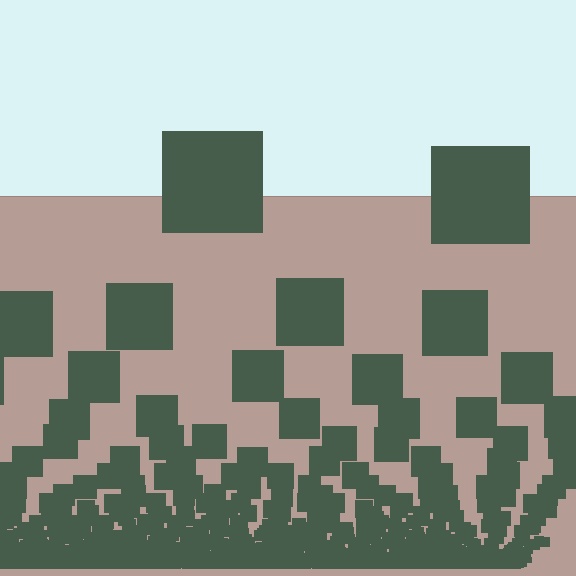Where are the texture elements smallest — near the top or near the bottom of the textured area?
Near the bottom.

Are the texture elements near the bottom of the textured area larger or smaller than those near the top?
Smaller. The gradient is inverted — elements near the bottom are smaller and denser.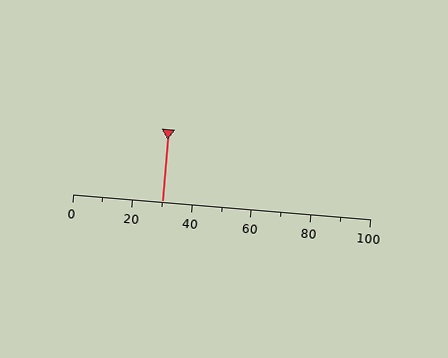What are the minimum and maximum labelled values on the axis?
The axis runs from 0 to 100.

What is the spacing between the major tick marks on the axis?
The major ticks are spaced 20 apart.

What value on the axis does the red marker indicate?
The marker indicates approximately 30.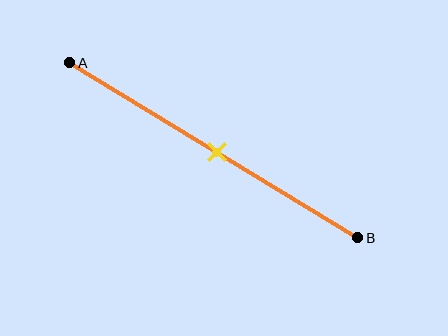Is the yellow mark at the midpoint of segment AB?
Yes, the mark is approximately at the midpoint.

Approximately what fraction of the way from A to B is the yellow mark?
The yellow mark is approximately 50% of the way from A to B.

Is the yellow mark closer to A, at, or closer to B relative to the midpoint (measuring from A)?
The yellow mark is approximately at the midpoint of segment AB.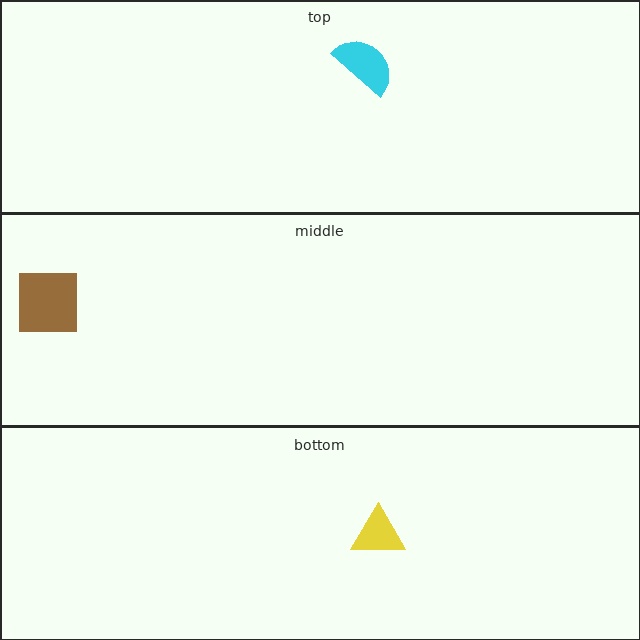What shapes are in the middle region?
The brown square.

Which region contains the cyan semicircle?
The top region.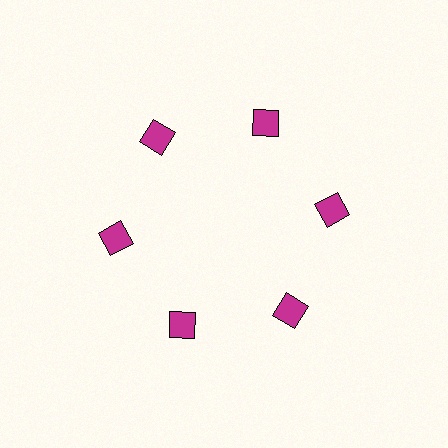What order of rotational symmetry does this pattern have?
This pattern has 6-fold rotational symmetry.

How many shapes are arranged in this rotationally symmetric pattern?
There are 6 shapes, arranged in 6 groups of 1.